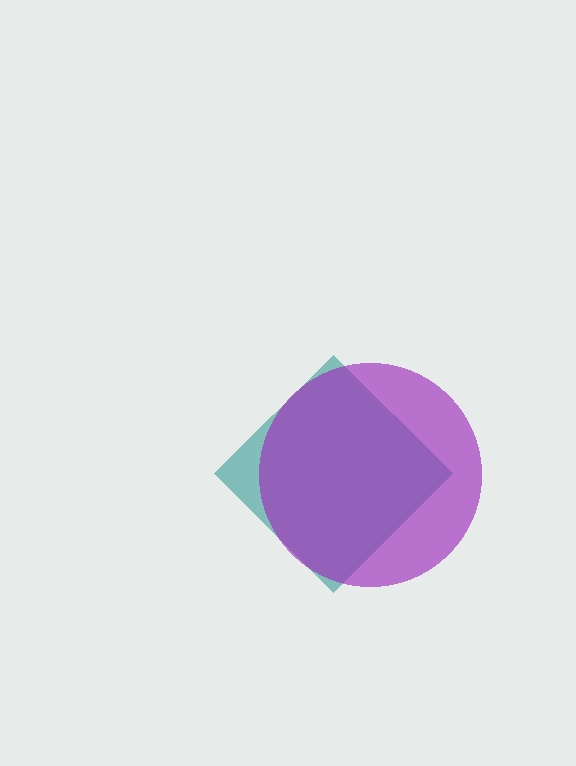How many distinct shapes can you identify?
There are 2 distinct shapes: a teal diamond, a purple circle.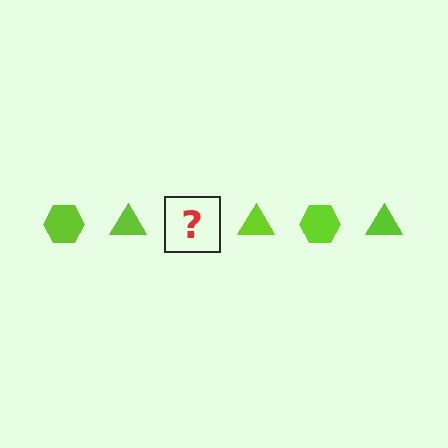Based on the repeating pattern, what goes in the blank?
The blank should be a lime hexagon.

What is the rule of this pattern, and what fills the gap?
The rule is that the pattern cycles through hexagon, triangle shapes in lime. The gap should be filled with a lime hexagon.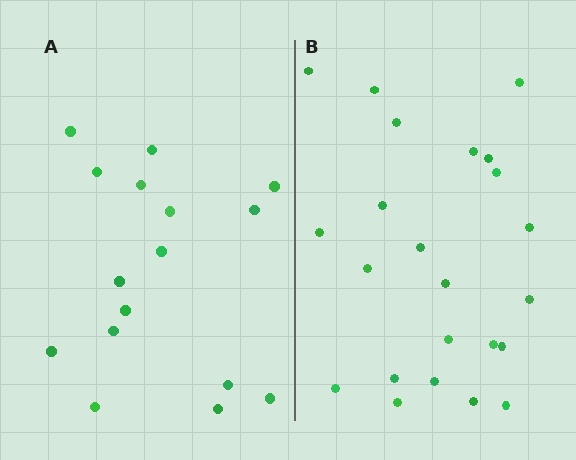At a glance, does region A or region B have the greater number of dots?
Region B (the right region) has more dots.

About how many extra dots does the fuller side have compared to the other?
Region B has roughly 8 or so more dots than region A.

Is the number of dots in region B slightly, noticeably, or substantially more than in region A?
Region B has noticeably more, but not dramatically so. The ratio is roughly 1.4 to 1.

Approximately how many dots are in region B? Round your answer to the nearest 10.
About 20 dots. (The exact count is 23, which rounds to 20.)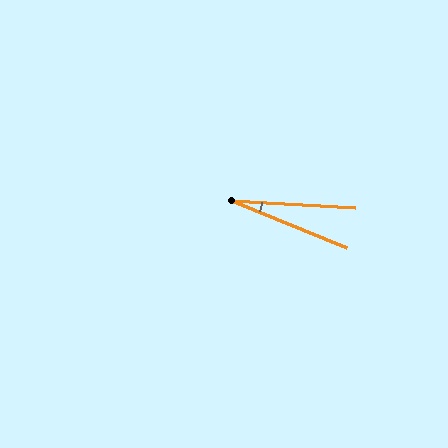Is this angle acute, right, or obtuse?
It is acute.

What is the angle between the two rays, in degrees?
Approximately 19 degrees.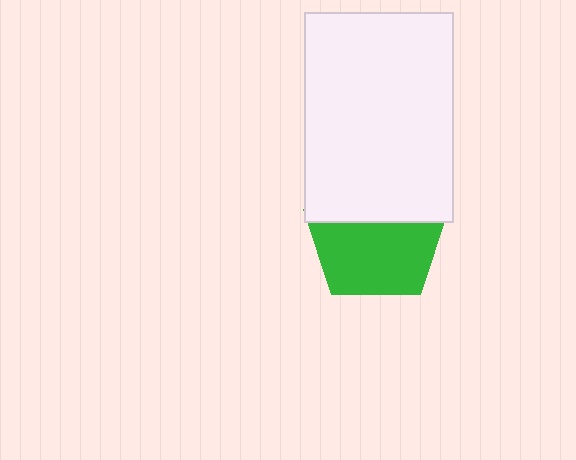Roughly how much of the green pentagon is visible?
About half of it is visible (roughly 58%).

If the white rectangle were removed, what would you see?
You would see the complete green pentagon.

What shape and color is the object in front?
The object in front is a white rectangle.